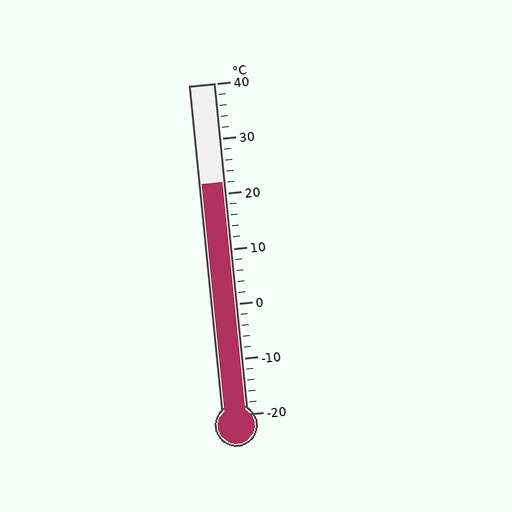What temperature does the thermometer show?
The thermometer shows approximately 22°C.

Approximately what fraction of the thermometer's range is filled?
The thermometer is filled to approximately 70% of its range.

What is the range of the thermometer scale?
The thermometer scale ranges from -20°C to 40°C.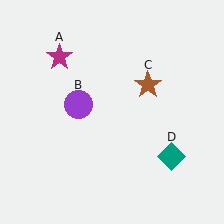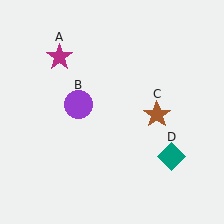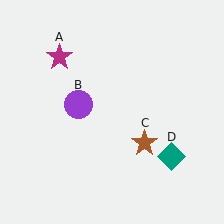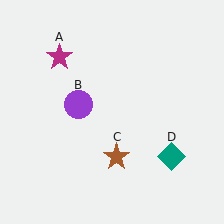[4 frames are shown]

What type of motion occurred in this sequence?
The brown star (object C) rotated clockwise around the center of the scene.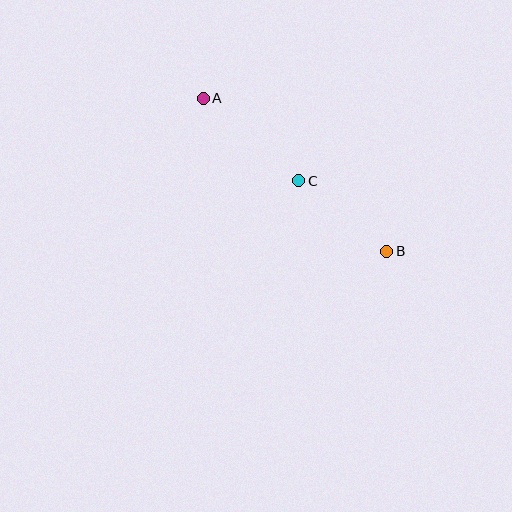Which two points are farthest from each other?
Points A and B are farthest from each other.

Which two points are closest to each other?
Points B and C are closest to each other.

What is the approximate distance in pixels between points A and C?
The distance between A and C is approximately 126 pixels.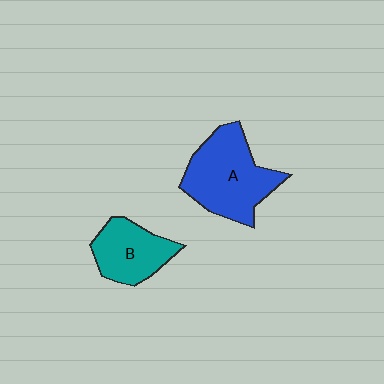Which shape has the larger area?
Shape A (blue).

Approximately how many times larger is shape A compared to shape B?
Approximately 1.5 times.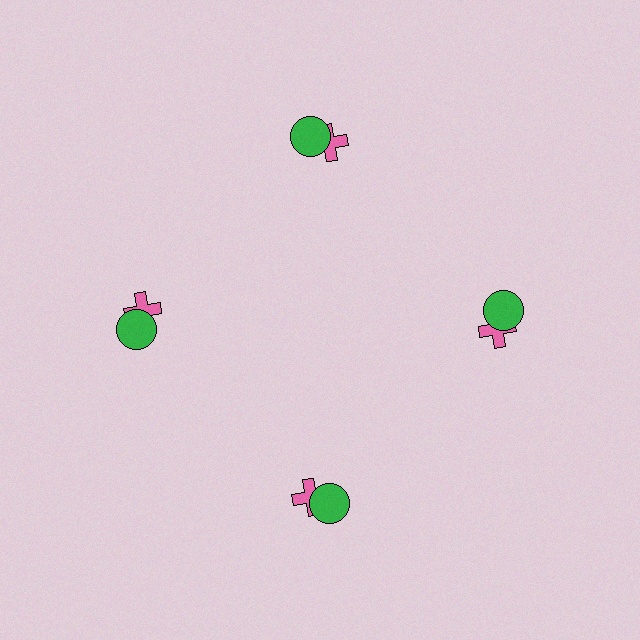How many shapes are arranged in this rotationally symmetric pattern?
There are 8 shapes, arranged in 4 groups of 2.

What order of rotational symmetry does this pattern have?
This pattern has 4-fold rotational symmetry.